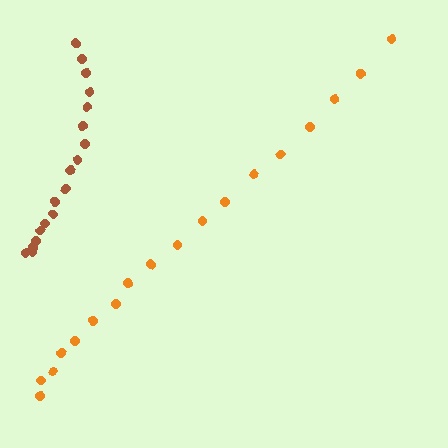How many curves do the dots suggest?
There are 2 distinct paths.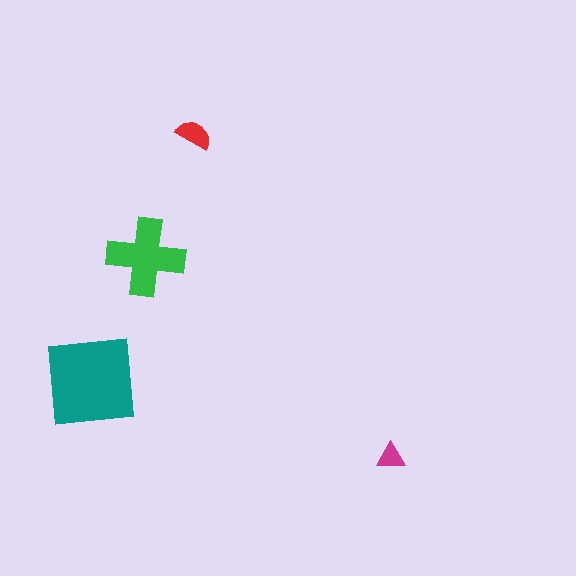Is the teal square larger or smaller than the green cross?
Larger.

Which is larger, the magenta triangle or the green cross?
The green cross.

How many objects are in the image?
There are 4 objects in the image.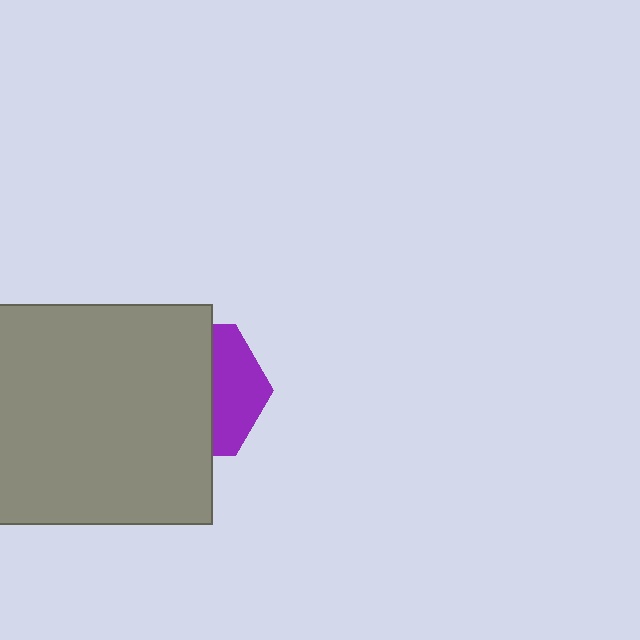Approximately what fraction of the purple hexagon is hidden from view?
Roughly 64% of the purple hexagon is hidden behind the gray rectangle.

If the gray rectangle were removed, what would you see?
You would see the complete purple hexagon.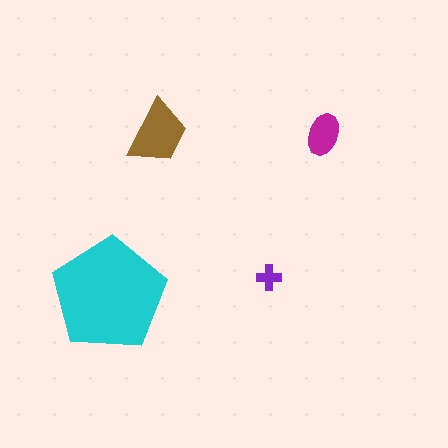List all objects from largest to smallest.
The cyan pentagon, the brown trapezoid, the magenta ellipse, the purple cross.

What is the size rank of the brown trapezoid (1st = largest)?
2nd.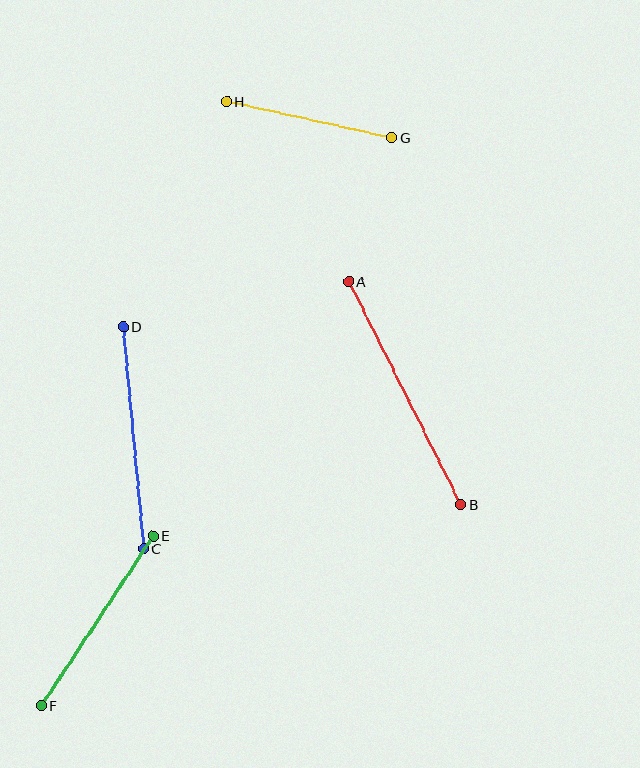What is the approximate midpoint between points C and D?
The midpoint is at approximately (133, 438) pixels.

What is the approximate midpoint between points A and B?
The midpoint is at approximately (405, 393) pixels.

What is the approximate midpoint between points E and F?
The midpoint is at approximately (97, 621) pixels.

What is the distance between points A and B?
The distance is approximately 250 pixels.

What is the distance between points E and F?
The distance is approximately 203 pixels.